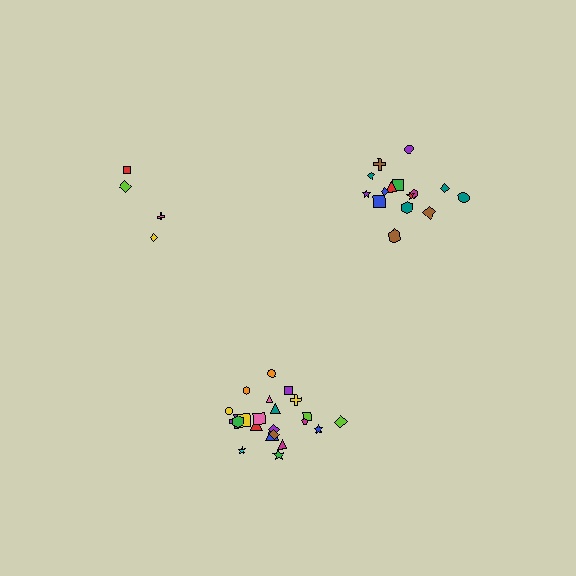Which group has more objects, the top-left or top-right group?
The top-right group.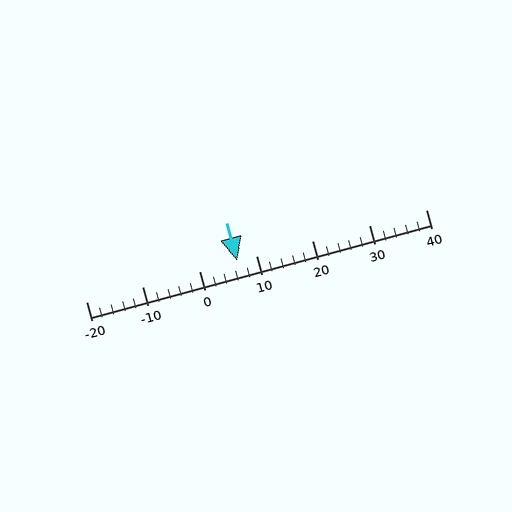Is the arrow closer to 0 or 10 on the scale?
The arrow is closer to 10.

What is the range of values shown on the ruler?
The ruler shows values from -20 to 40.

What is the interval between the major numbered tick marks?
The major tick marks are spaced 10 units apart.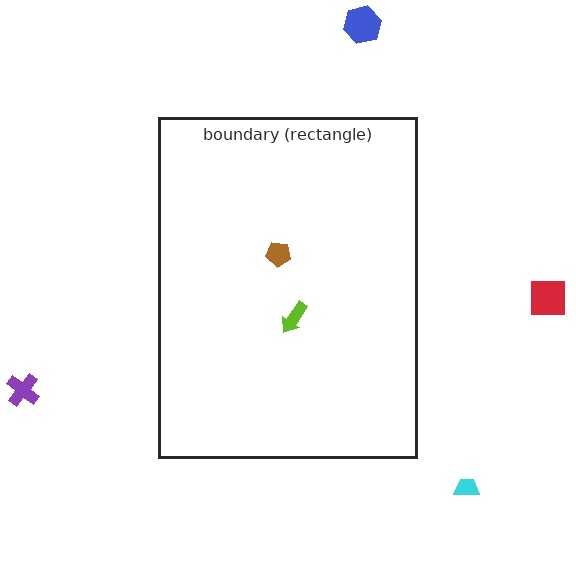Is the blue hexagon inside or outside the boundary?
Outside.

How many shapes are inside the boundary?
2 inside, 4 outside.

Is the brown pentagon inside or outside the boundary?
Inside.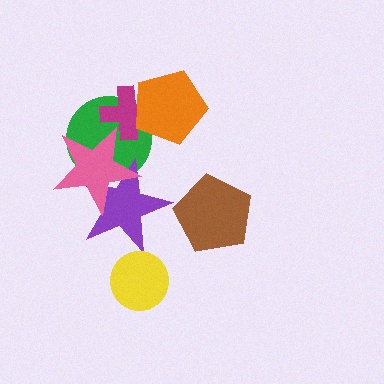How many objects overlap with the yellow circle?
0 objects overlap with the yellow circle.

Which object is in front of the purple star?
The pink star is in front of the purple star.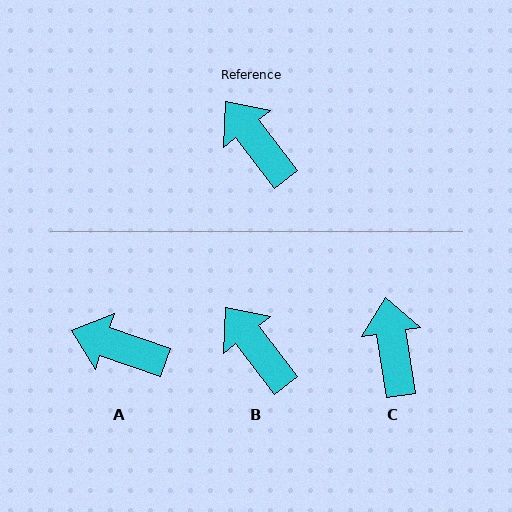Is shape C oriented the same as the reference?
No, it is off by about 29 degrees.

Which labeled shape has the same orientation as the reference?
B.